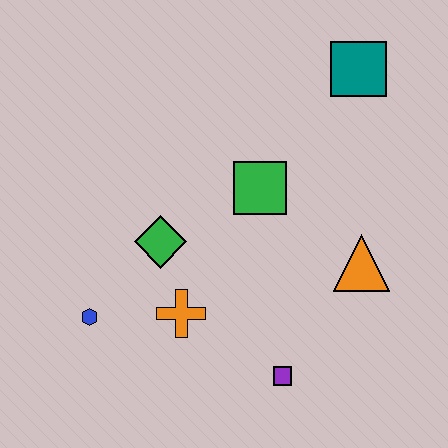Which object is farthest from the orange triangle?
The blue hexagon is farthest from the orange triangle.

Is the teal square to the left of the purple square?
No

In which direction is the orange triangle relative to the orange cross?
The orange triangle is to the right of the orange cross.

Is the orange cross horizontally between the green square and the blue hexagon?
Yes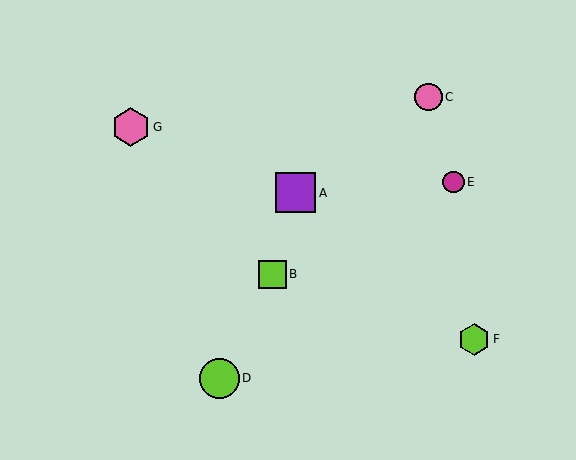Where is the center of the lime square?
The center of the lime square is at (272, 274).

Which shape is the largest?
The purple square (labeled A) is the largest.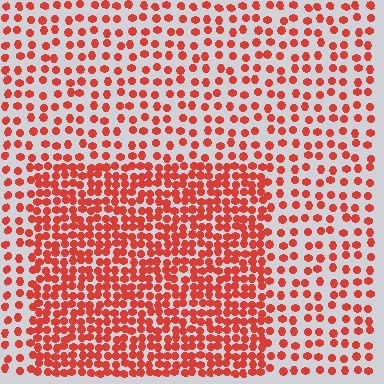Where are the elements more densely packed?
The elements are more densely packed inside the rectangle boundary.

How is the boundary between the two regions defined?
The boundary is defined by a change in element density (approximately 2.1x ratio). All elements are the same color, size, and shape.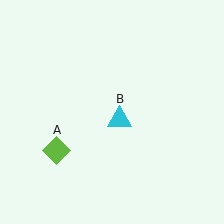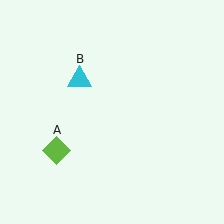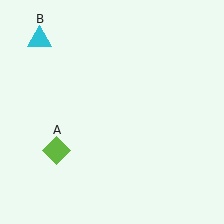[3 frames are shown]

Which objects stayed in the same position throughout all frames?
Lime diamond (object A) remained stationary.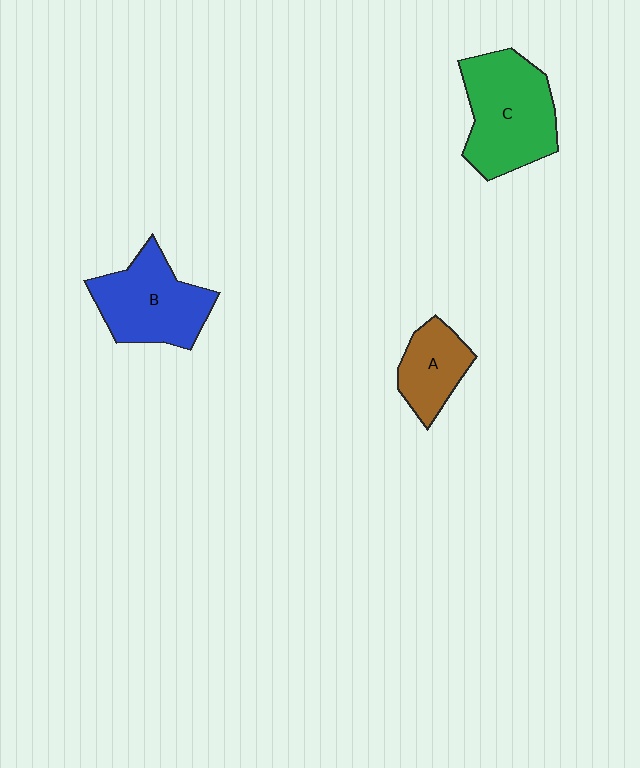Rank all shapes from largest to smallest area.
From largest to smallest: C (green), B (blue), A (brown).